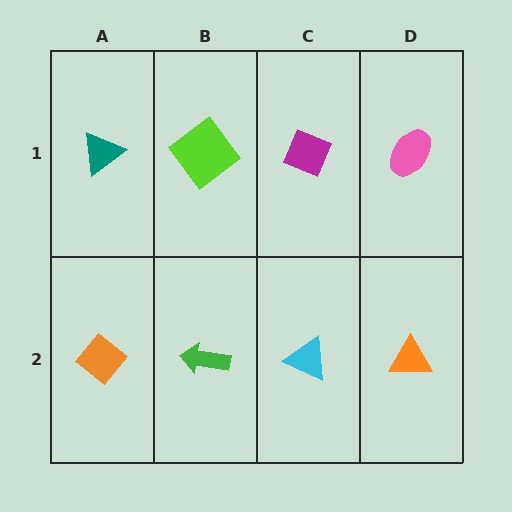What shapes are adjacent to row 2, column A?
A teal triangle (row 1, column A), a green arrow (row 2, column B).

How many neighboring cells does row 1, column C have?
3.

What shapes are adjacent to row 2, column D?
A pink ellipse (row 1, column D), a cyan triangle (row 2, column C).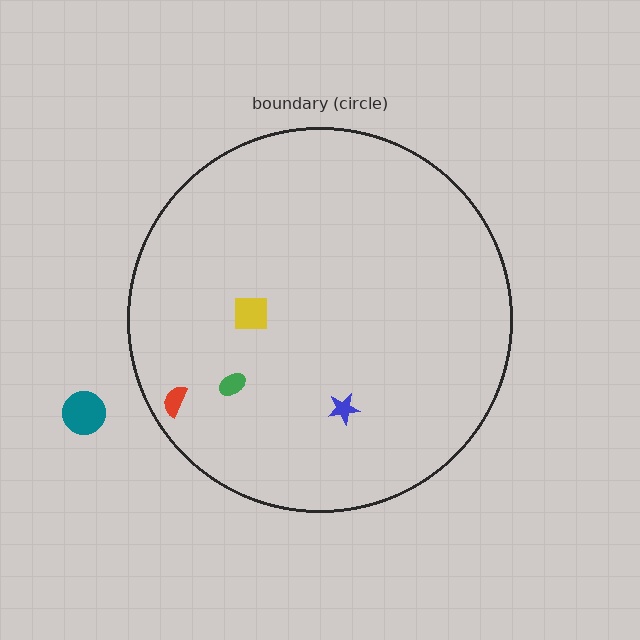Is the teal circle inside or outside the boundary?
Outside.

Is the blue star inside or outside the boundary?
Inside.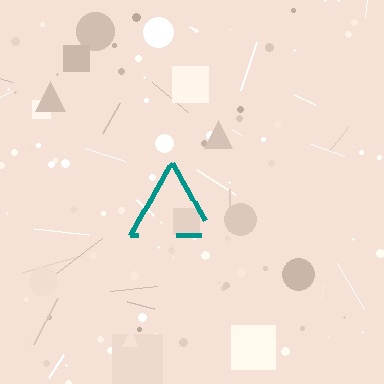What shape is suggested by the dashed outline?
The dashed outline suggests a triangle.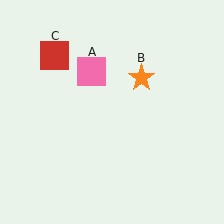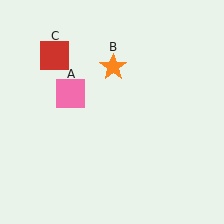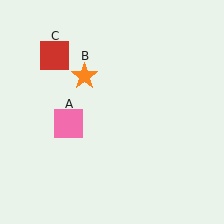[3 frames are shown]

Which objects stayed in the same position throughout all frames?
Red square (object C) remained stationary.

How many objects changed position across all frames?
2 objects changed position: pink square (object A), orange star (object B).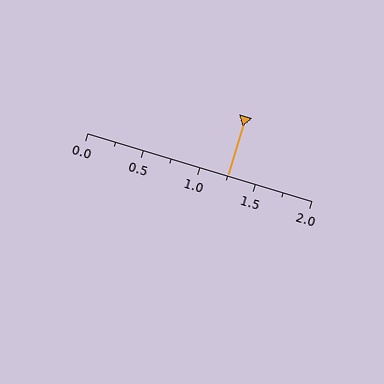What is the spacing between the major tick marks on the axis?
The major ticks are spaced 0.5 apart.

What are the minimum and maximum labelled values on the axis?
The axis runs from 0.0 to 2.0.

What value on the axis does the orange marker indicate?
The marker indicates approximately 1.25.